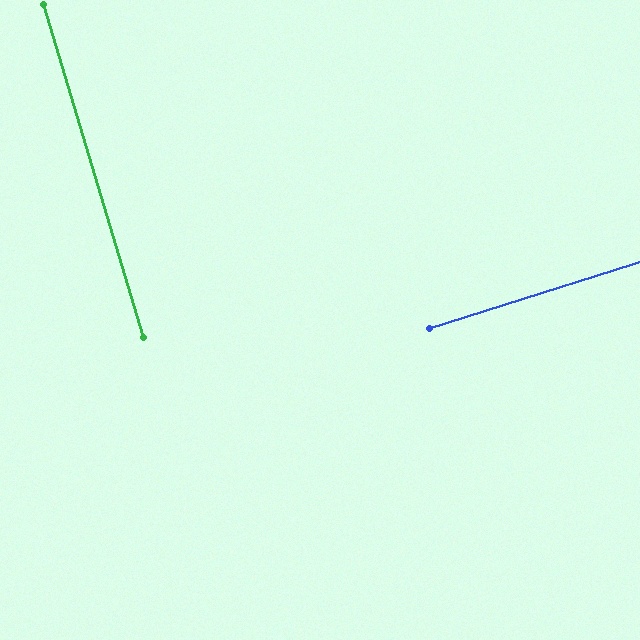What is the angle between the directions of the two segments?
Approximately 89 degrees.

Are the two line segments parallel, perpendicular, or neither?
Perpendicular — they meet at approximately 89°.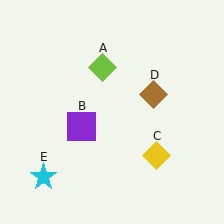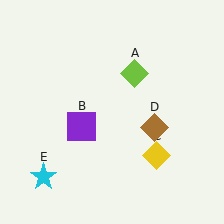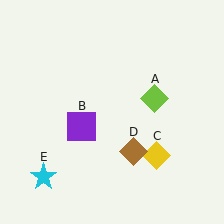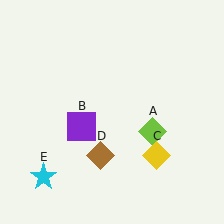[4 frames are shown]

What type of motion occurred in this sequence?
The lime diamond (object A), brown diamond (object D) rotated clockwise around the center of the scene.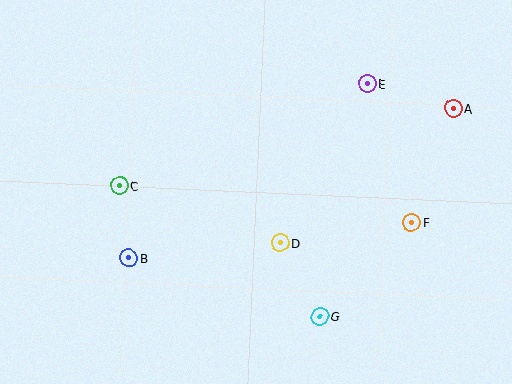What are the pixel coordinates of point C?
Point C is at (120, 186).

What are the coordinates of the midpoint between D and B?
The midpoint between D and B is at (204, 250).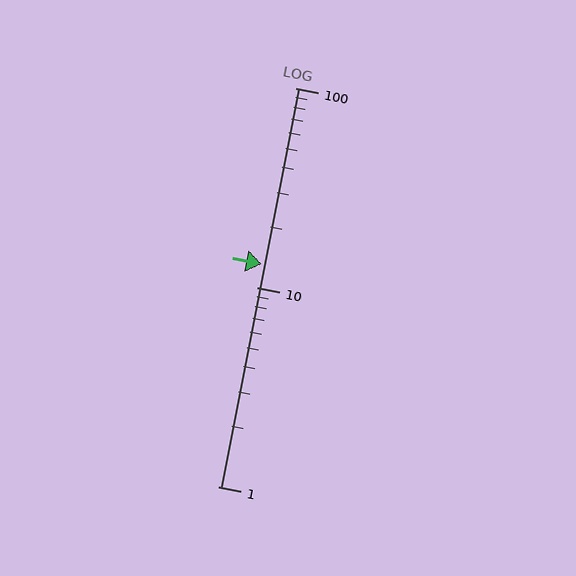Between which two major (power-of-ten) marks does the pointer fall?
The pointer is between 10 and 100.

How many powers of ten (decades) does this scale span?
The scale spans 2 decades, from 1 to 100.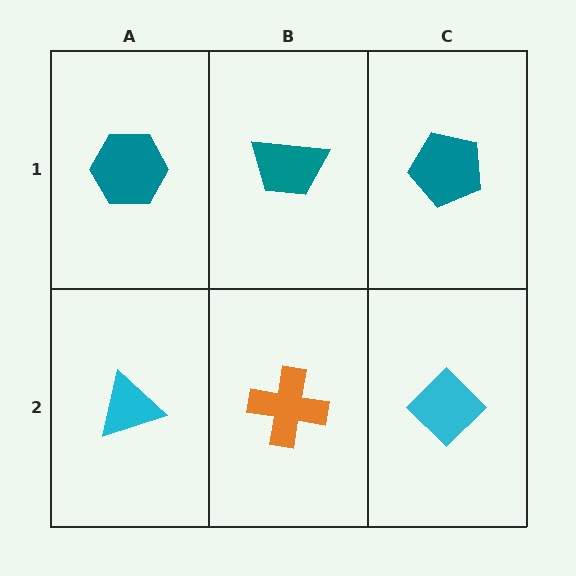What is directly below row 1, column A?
A cyan triangle.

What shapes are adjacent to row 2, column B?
A teal trapezoid (row 1, column B), a cyan triangle (row 2, column A), a cyan diamond (row 2, column C).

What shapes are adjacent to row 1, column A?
A cyan triangle (row 2, column A), a teal trapezoid (row 1, column B).